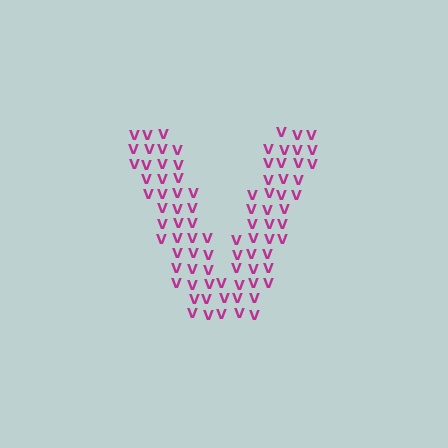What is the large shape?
The large shape is the letter V.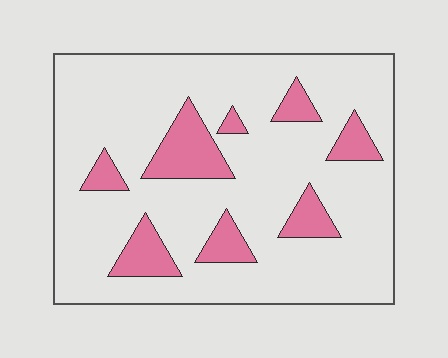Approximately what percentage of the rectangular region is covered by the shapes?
Approximately 15%.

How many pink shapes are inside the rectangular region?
8.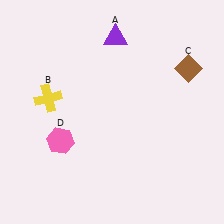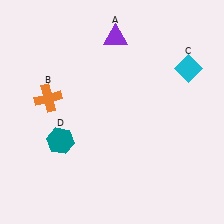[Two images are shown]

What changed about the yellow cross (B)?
In Image 1, B is yellow. In Image 2, it changed to orange.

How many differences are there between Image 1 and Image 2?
There are 3 differences between the two images.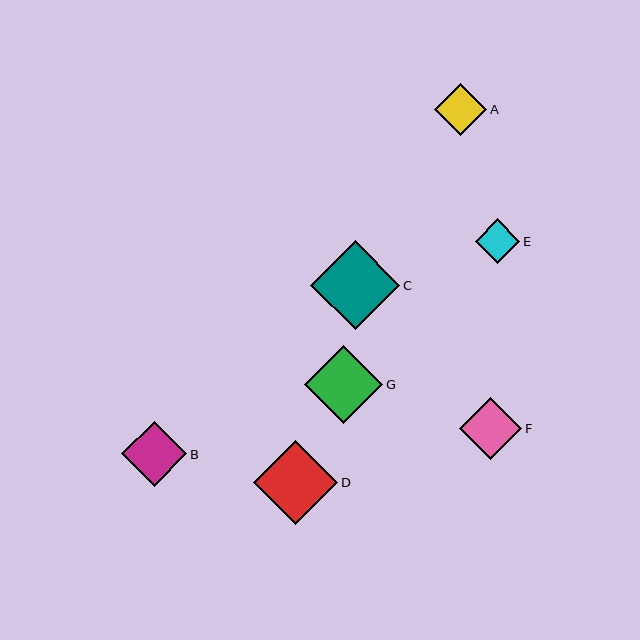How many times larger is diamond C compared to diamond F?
Diamond C is approximately 1.4 times the size of diamond F.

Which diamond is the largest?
Diamond C is the largest with a size of approximately 89 pixels.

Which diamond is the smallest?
Diamond E is the smallest with a size of approximately 45 pixels.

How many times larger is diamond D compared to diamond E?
Diamond D is approximately 1.9 times the size of diamond E.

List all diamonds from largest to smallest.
From largest to smallest: C, D, G, B, F, A, E.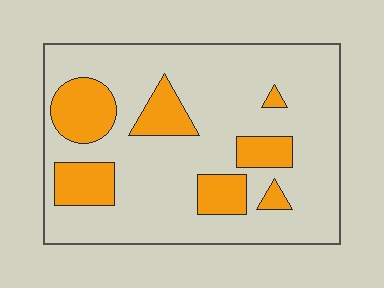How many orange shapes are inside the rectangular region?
7.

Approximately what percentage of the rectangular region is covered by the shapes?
Approximately 20%.